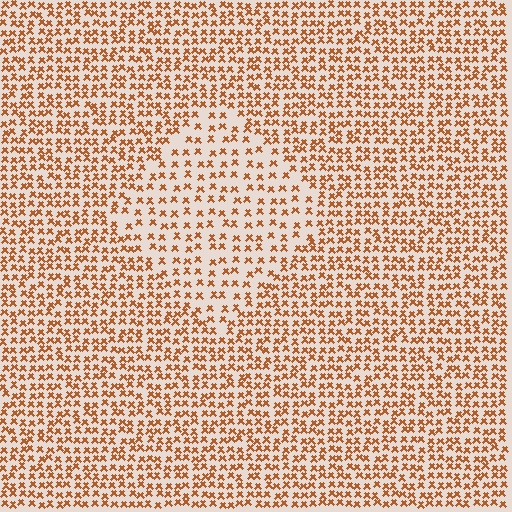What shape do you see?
I see a diamond.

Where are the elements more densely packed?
The elements are more densely packed outside the diamond boundary.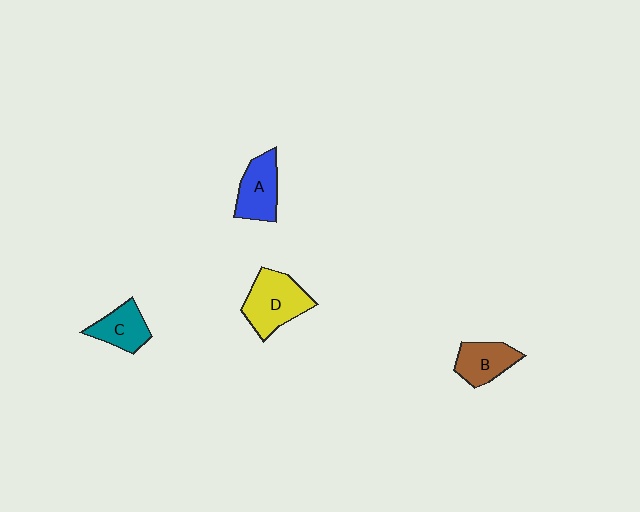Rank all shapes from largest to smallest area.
From largest to smallest: D (yellow), A (blue), B (brown), C (teal).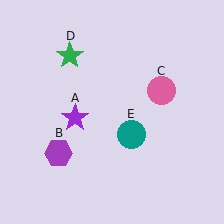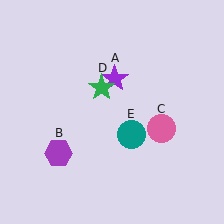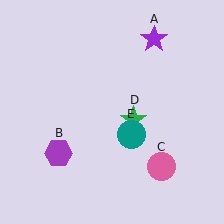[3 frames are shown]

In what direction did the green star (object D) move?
The green star (object D) moved down and to the right.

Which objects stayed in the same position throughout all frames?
Purple hexagon (object B) and teal circle (object E) remained stationary.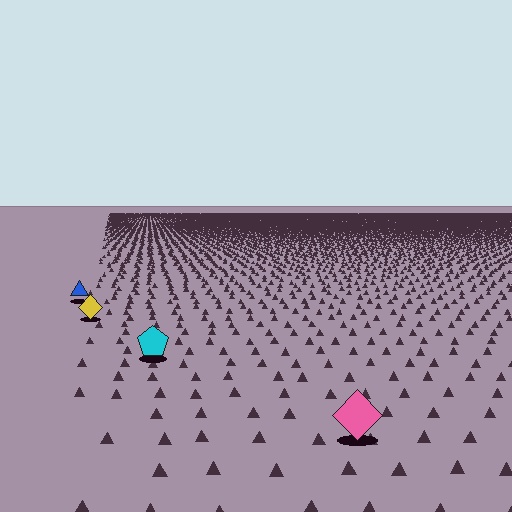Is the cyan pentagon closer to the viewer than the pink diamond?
No. The pink diamond is closer — you can tell from the texture gradient: the ground texture is coarser near it.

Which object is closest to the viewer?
The pink diamond is closest. The texture marks near it are larger and more spread out.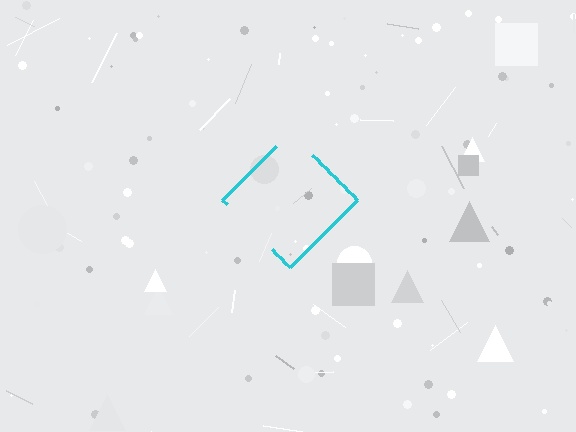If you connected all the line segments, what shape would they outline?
They would outline a diamond.